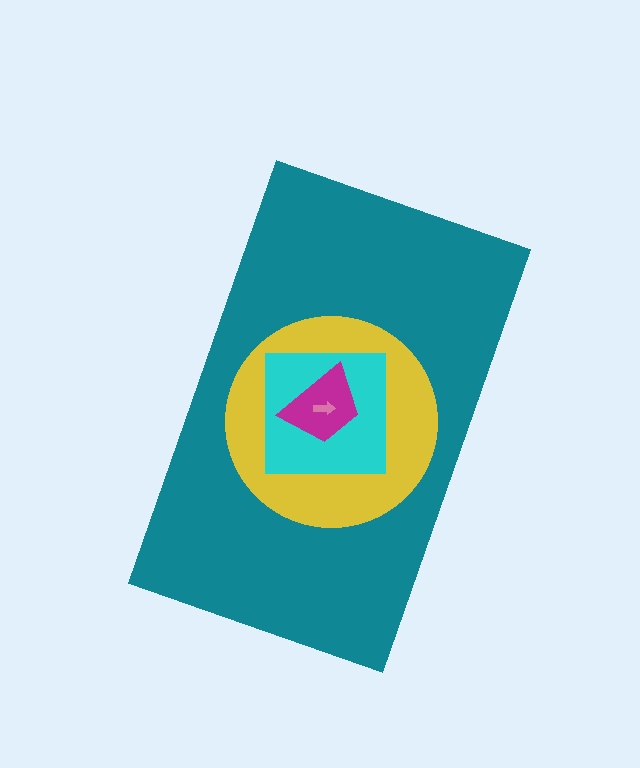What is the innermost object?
The pink arrow.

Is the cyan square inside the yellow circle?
Yes.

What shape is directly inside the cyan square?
The magenta trapezoid.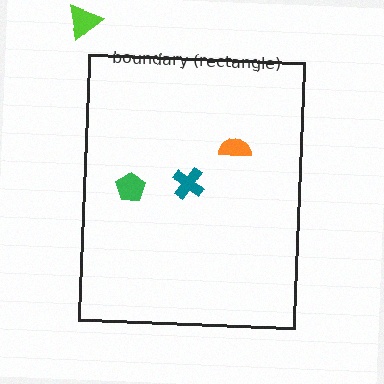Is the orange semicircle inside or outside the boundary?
Inside.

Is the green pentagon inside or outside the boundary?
Inside.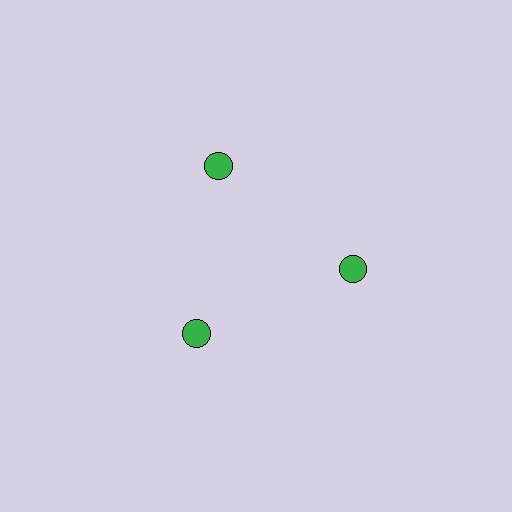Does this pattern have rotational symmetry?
Yes, this pattern has 3-fold rotational symmetry. It looks the same after rotating 120 degrees around the center.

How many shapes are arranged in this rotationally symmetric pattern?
There are 3 shapes, arranged in 3 groups of 1.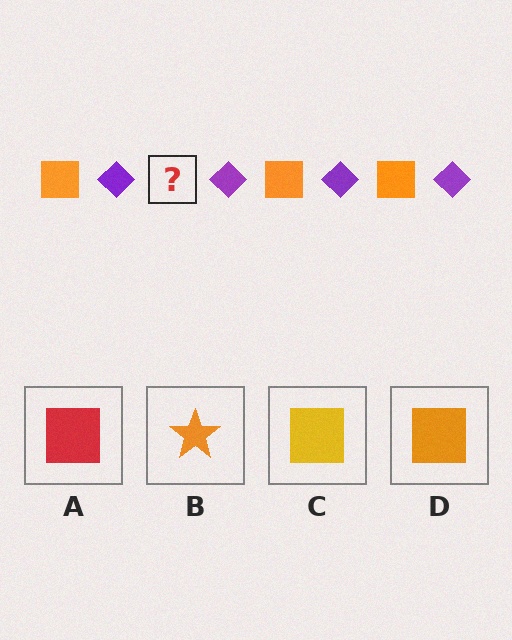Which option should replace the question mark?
Option D.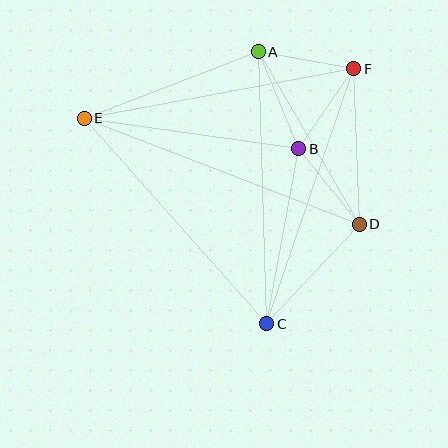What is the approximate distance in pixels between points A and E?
The distance between A and E is approximately 187 pixels.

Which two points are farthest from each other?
Points D and E are farthest from each other.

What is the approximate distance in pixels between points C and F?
The distance between C and F is approximately 269 pixels.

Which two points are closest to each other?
Points A and F are closest to each other.